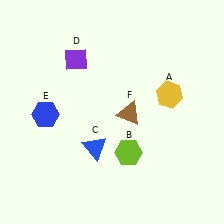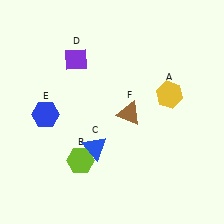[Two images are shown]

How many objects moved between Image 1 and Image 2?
1 object moved between the two images.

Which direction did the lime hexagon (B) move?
The lime hexagon (B) moved left.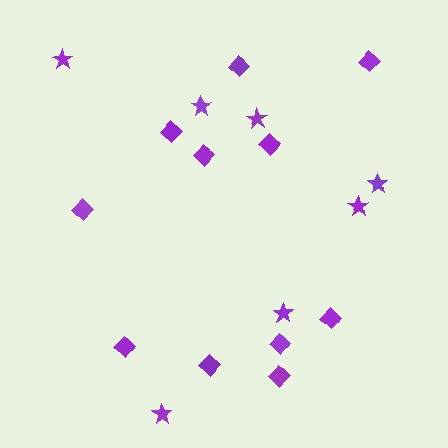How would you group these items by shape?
There are 2 groups: one group of stars (7) and one group of diamonds (11).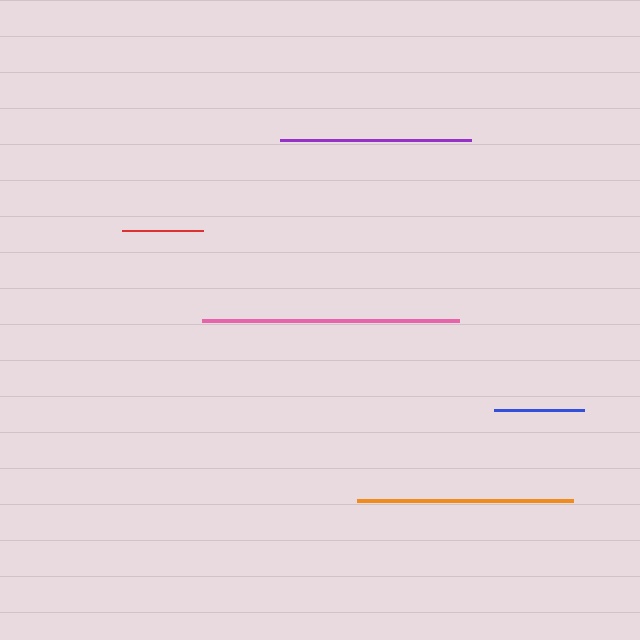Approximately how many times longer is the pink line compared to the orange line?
The pink line is approximately 1.2 times the length of the orange line.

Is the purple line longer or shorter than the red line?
The purple line is longer than the red line.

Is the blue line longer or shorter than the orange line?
The orange line is longer than the blue line.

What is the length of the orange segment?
The orange segment is approximately 216 pixels long.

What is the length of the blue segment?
The blue segment is approximately 90 pixels long.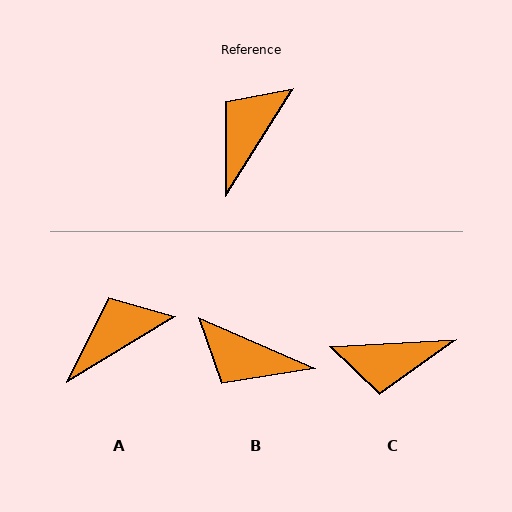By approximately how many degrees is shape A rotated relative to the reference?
Approximately 26 degrees clockwise.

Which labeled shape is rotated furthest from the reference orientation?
C, about 126 degrees away.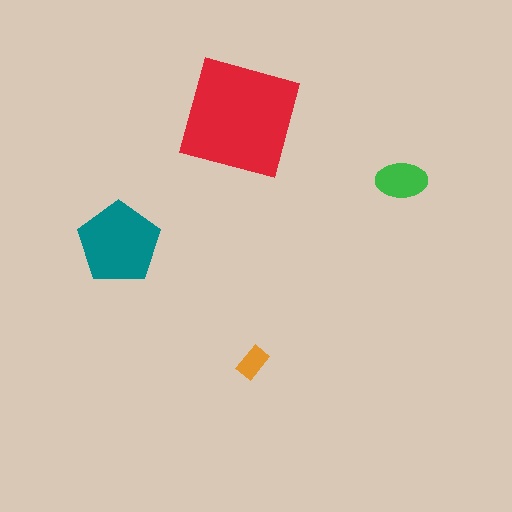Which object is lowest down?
The orange rectangle is bottommost.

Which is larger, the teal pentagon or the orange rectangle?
The teal pentagon.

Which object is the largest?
The red square.